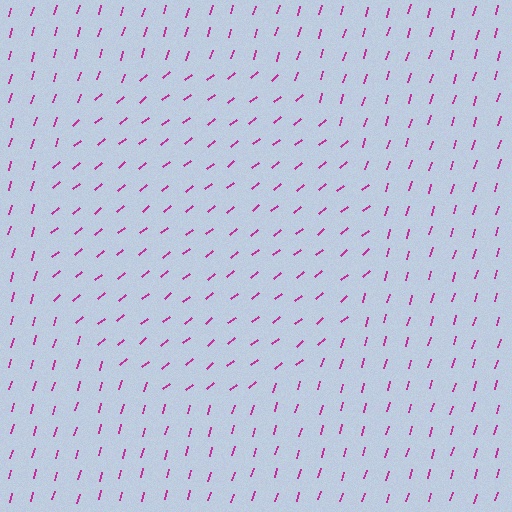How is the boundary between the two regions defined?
The boundary is defined purely by a change in line orientation (approximately 35 degrees difference). All lines are the same color and thickness.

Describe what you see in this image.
The image is filled with small magenta line segments. A circle region in the image has lines oriented differently from the surrounding lines, creating a visible texture boundary.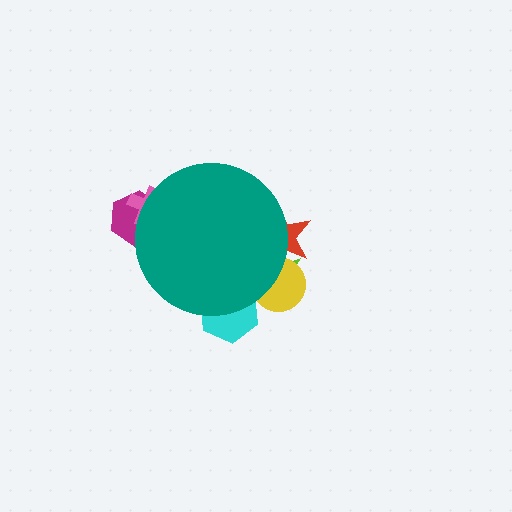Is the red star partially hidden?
Yes, the red star is partially hidden behind the teal circle.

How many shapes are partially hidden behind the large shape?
6 shapes are partially hidden.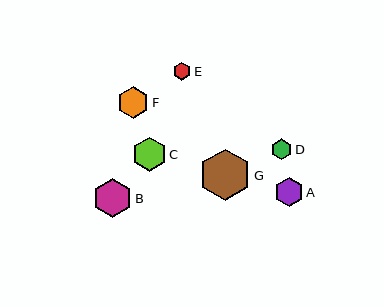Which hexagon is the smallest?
Hexagon E is the smallest with a size of approximately 18 pixels.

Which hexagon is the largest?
Hexagon G is the largest with a size of approximately 52 pixels.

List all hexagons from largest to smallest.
From largest to smallest: G, B, C, F, A, D, E.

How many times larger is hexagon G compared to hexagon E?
Hexagon G is approximately 2.9 times the size of hexagon E.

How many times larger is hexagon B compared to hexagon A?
Hexagon B is approximately 1.4 times the size of hexagon A.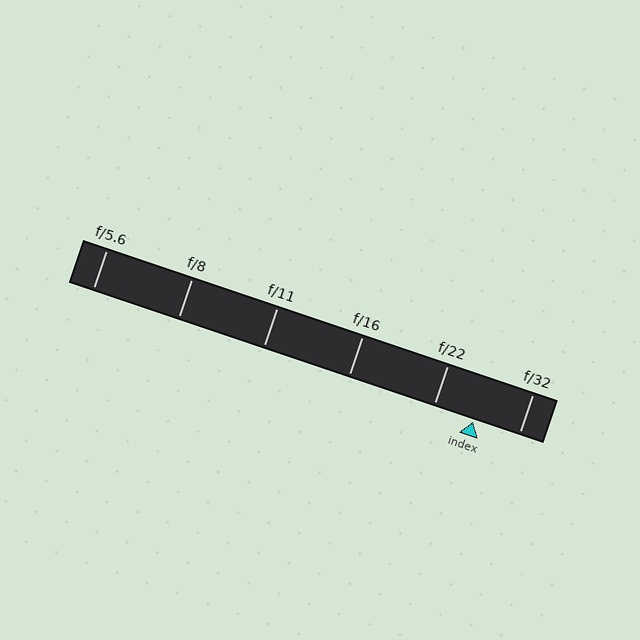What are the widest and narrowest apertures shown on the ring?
The widest aperture shown is f/5.6 and the narrowest is f/32.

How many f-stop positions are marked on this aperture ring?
There are 6 f-stop positions marked.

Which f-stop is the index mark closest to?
The index mark is closest to f/22.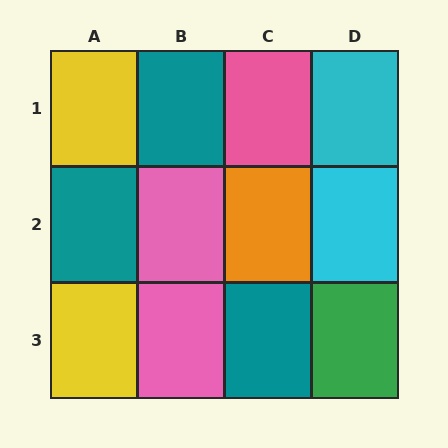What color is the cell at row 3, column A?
Yellow.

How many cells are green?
1 cell is green.